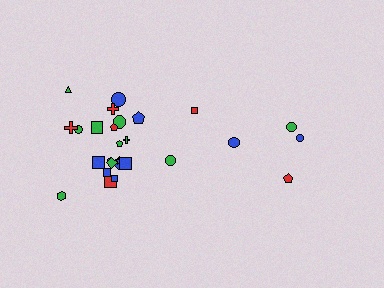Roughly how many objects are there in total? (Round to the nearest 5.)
Roughly 25 objects in total.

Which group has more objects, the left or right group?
The left group.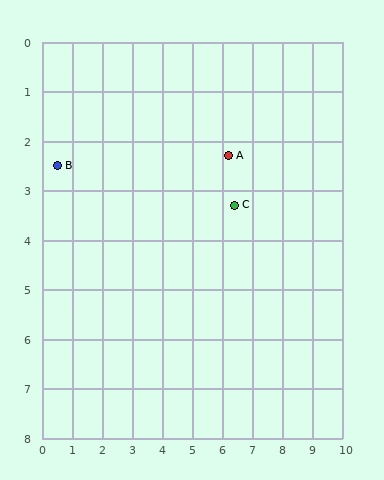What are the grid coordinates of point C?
Point C is at approximately (6.4, 3.3).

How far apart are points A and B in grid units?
Points A and B are about 5.7 grid units apart.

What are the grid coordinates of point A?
Point A is at approximately (6.2, 2.3).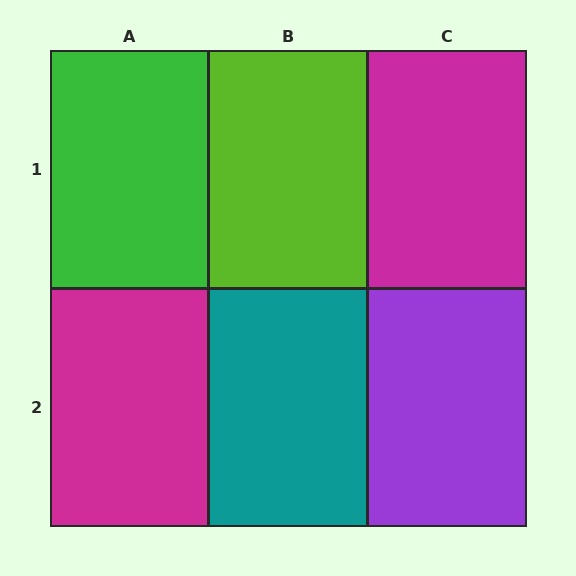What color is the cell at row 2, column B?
Teal.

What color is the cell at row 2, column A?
Magenta.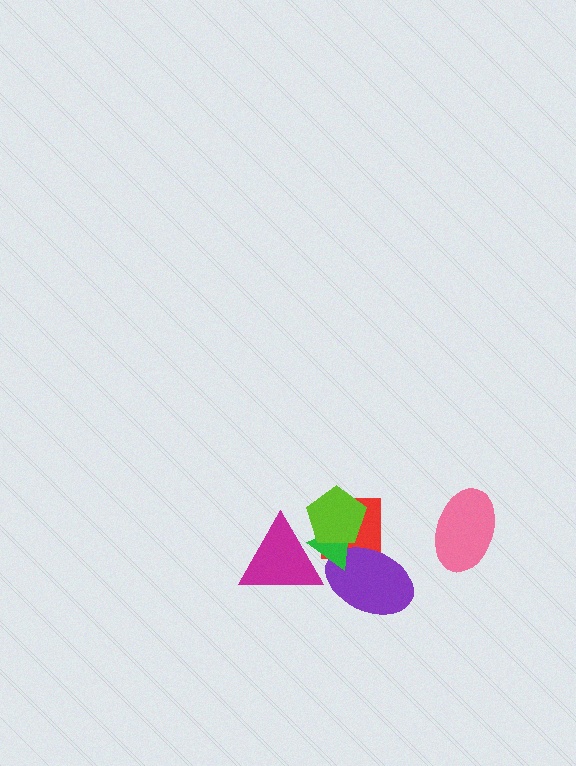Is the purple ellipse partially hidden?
Yes, it is partially covered by another shape.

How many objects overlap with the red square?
3 objects overlap with the red square.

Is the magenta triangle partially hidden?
Yes, it is partially covered by another shape.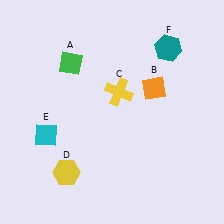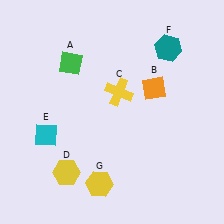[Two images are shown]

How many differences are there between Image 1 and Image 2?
There is 1 difference between the two images.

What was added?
A yellow hexagon (G) was added in Image 2.